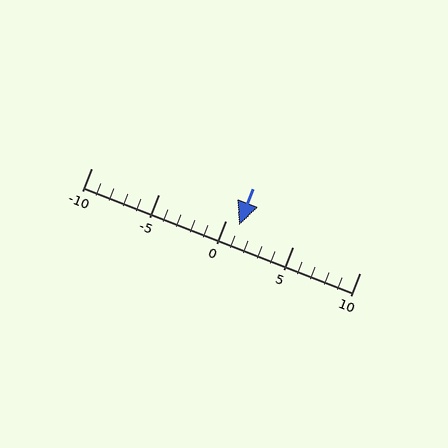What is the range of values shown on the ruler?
The ruler shows values from -10 to 10.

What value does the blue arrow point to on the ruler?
The blue arrow points to approximately 1.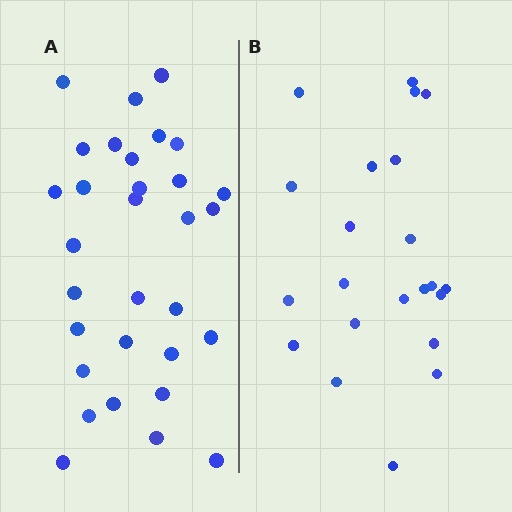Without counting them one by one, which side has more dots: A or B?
Region A (the left region) has more dots.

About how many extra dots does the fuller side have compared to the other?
Region A has roughly 8 or so more dots than region B.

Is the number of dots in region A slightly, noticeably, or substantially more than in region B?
Region A has noticeably more, but not dramatically so. The ratio is roughly 1.4 to 1.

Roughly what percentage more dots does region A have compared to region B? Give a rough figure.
About 40% more.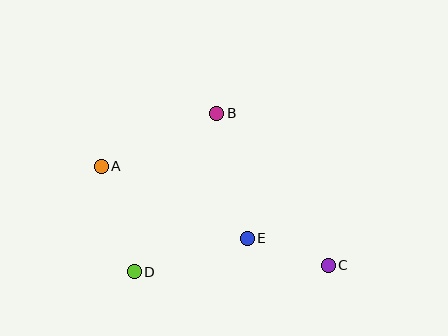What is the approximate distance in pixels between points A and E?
The distance between A and E is approximately 163 pixels.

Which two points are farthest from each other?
Points A and C are farthest from each other.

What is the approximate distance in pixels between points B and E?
The distance between B and E is approximately 129 pixels.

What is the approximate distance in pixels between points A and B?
The distance between A and B is approximately 127 pixels.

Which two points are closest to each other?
Points C and E are closest to each other.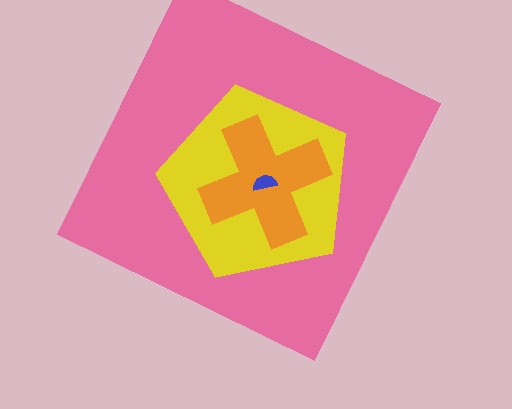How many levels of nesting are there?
4.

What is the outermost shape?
The pink square.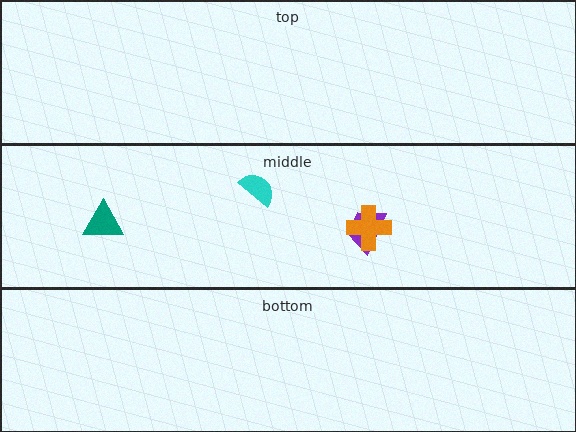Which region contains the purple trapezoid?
The middle region.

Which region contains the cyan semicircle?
The middle region.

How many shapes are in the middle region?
4.